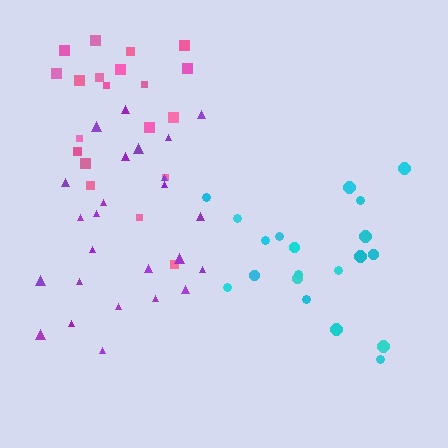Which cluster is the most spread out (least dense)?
Cyan.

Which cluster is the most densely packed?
Purple.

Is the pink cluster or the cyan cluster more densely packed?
Pink.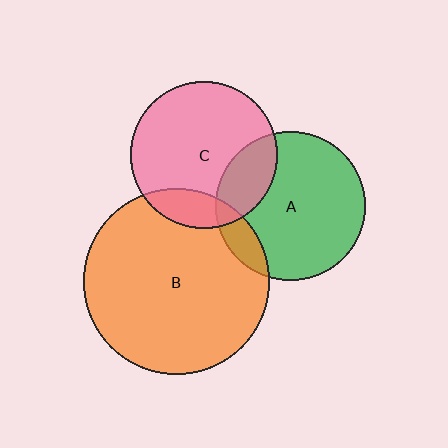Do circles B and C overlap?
Yes.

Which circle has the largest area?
Circle B (orange).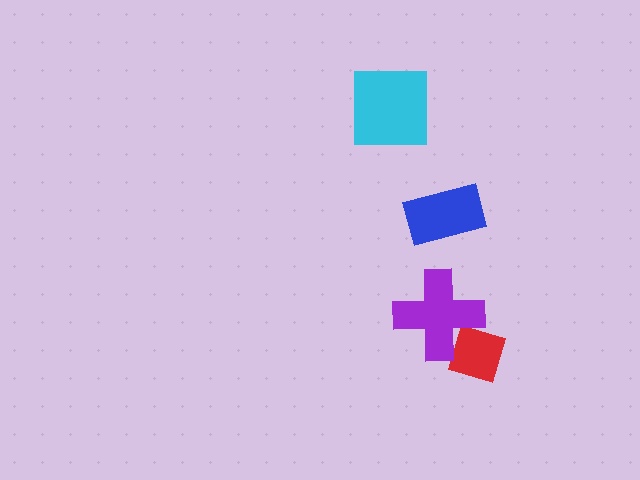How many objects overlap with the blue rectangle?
0 objects overlap with the blue rectangle.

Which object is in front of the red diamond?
The purple cross is in front of the red diamond.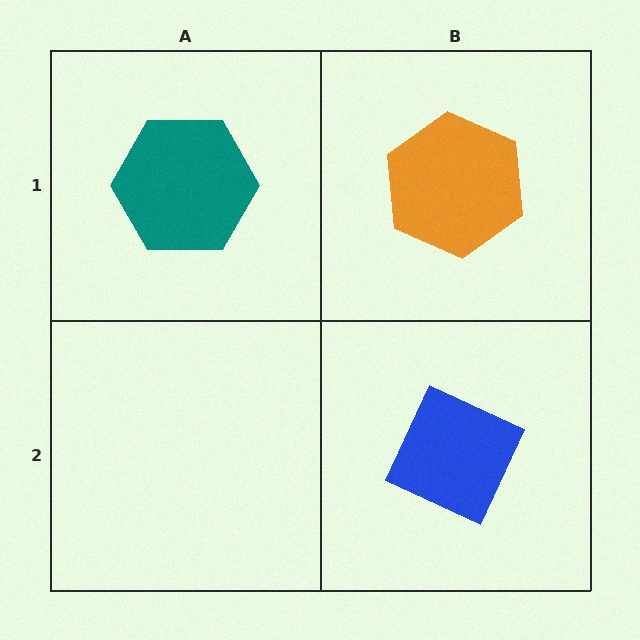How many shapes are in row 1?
2 shapes.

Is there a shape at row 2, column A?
No, that cell is empty.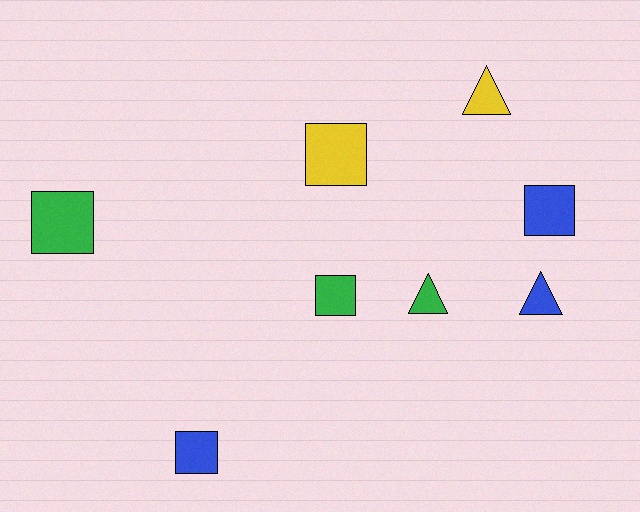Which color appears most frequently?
Green, with 3 objects.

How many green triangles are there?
There is 1 green triangle.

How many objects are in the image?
There are 8 objects.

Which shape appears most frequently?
Square, with 5 objects.